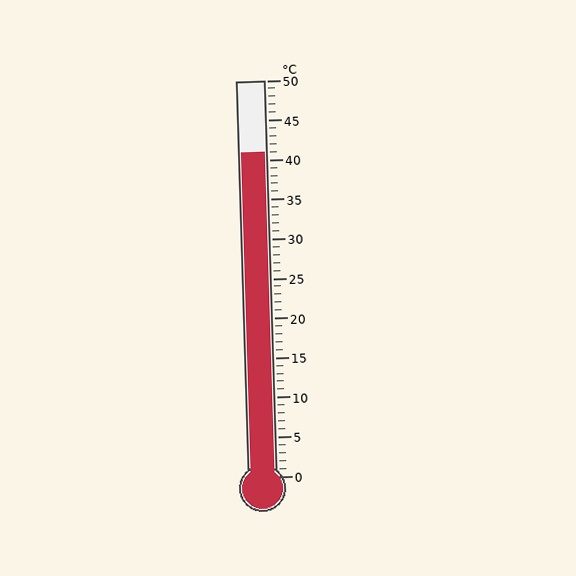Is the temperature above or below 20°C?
The temperature is above 20°C.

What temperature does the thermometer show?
The thermometer shows approximately 41°C.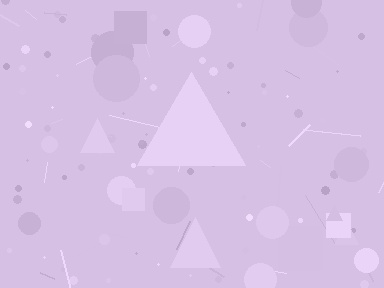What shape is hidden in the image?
A triangle is hidden in the image.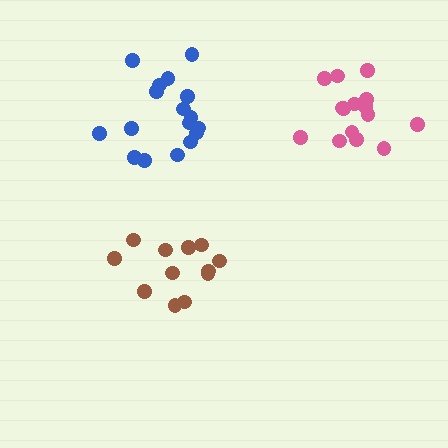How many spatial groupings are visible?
There are 3 spatial groupings.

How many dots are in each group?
Group 1: 17 dots, Group 2: 12 dots, Group 3: 15 dots (44 total).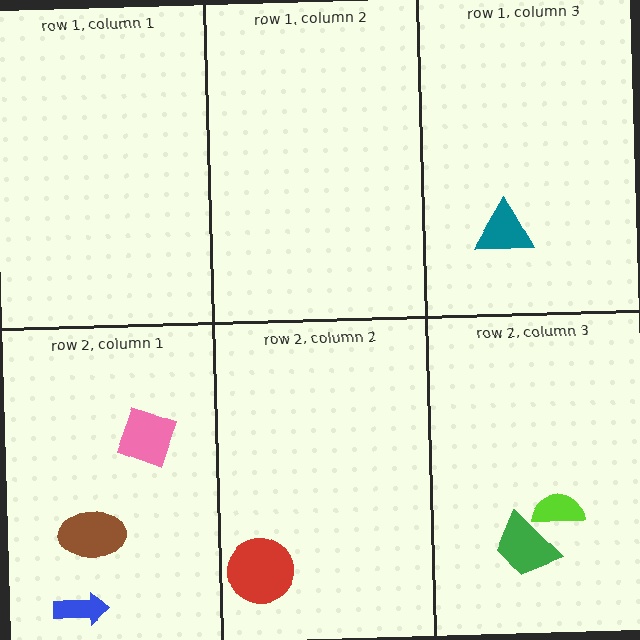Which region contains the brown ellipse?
The row 2, column 1 region.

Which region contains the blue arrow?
The row 2, column 1 region.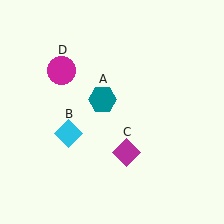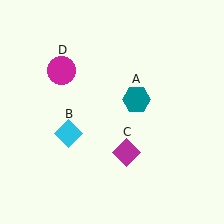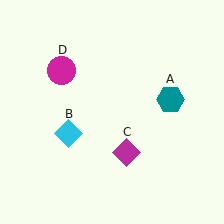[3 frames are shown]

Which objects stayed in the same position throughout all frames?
Cyan diamond (object B) and magenta diamond (object C) and magenta circle (object D) remained stationary.